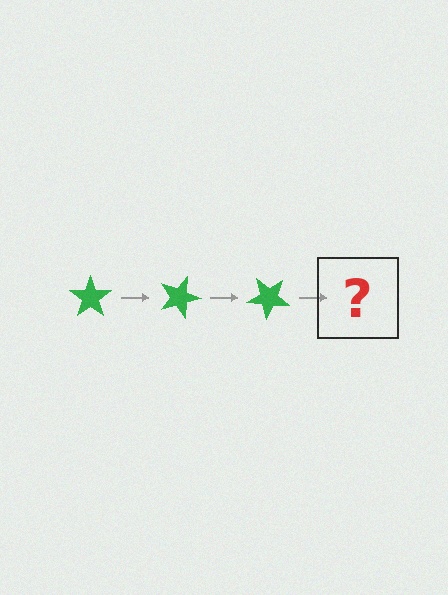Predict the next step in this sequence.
The next step is a green star rotated 60 degrees.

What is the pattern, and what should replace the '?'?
The pattern is that the star rotates 20 degrees each step. The '?' should be a green star rotated 60 degrees.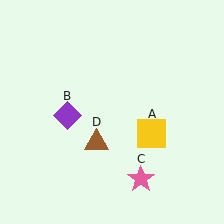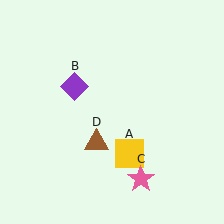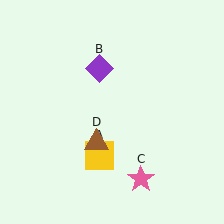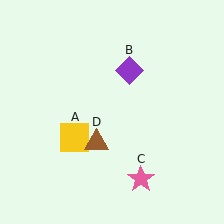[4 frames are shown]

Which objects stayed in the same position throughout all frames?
Pink star (object C) and brown triangle (object D) remained stationary.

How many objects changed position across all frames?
2 objects changed position: yellow square (object A), purple diamond (object B).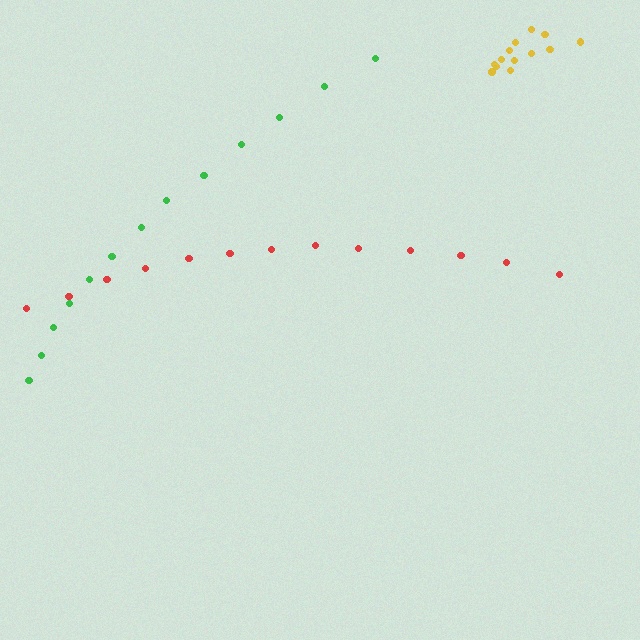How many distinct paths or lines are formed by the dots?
There are 3 distinct paths.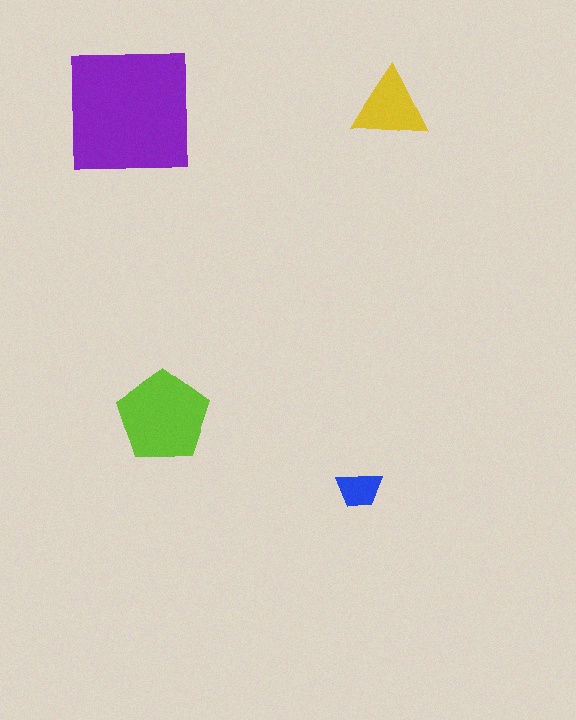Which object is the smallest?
The blue trapezoid.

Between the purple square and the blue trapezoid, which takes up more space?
The purple square.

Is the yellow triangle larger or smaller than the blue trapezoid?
Larger.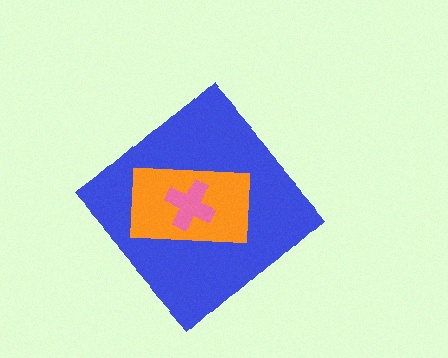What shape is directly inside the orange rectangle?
The pink cross.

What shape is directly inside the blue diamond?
The orange rectangle.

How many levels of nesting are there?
3.